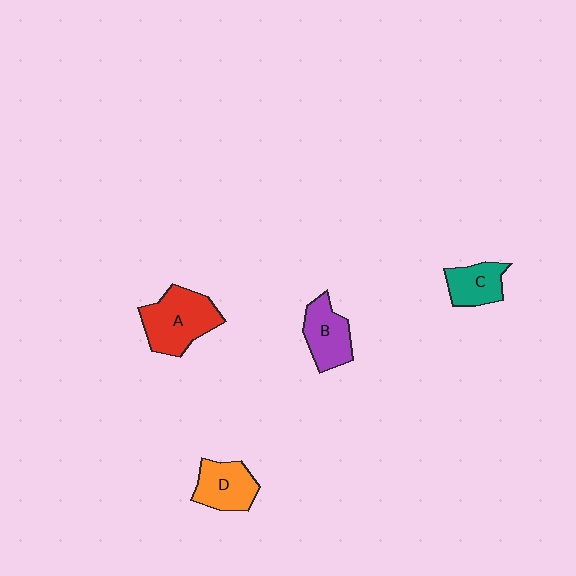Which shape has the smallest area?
Shape C (teal).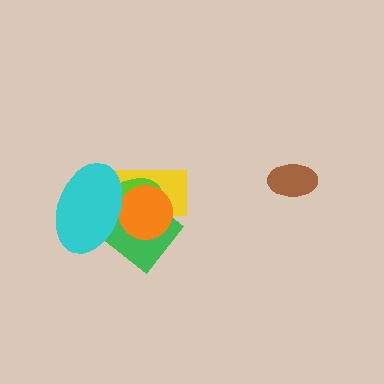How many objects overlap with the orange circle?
4 objects overlap with the orange circle.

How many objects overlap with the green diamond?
4 objects overlap with the green diamond.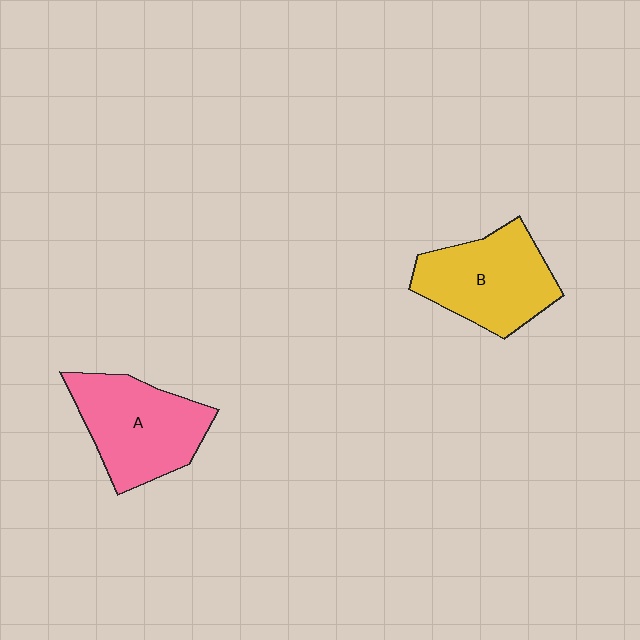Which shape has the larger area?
Shape A (pink).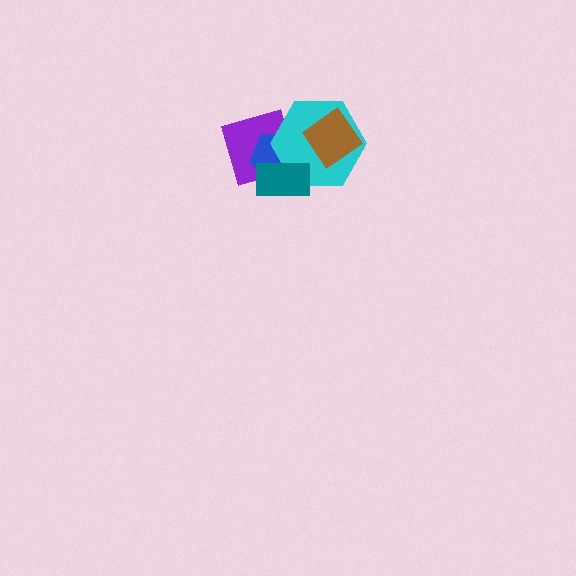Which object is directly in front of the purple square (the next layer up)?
The blue pentagon is directly in front of the purple square.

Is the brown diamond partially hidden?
No, no other shape covers it.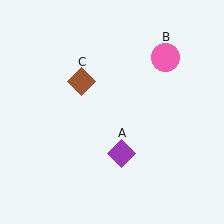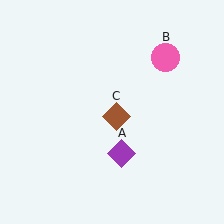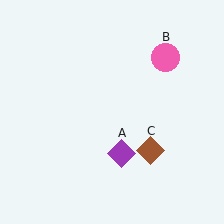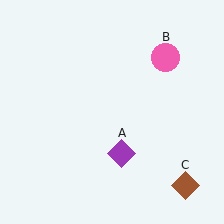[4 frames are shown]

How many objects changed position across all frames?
1 object changed position: brown diamond (object C).